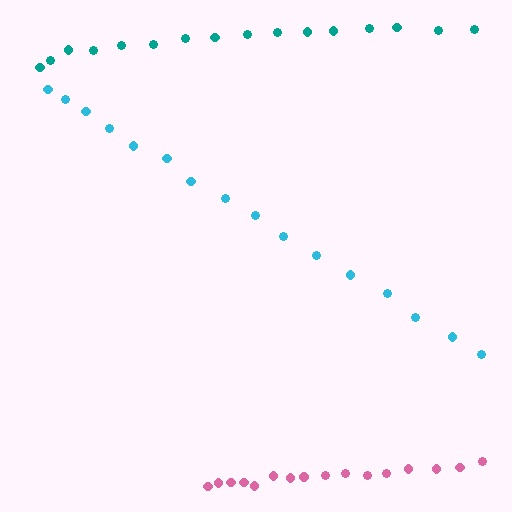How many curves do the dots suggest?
There are 3 distinct paths.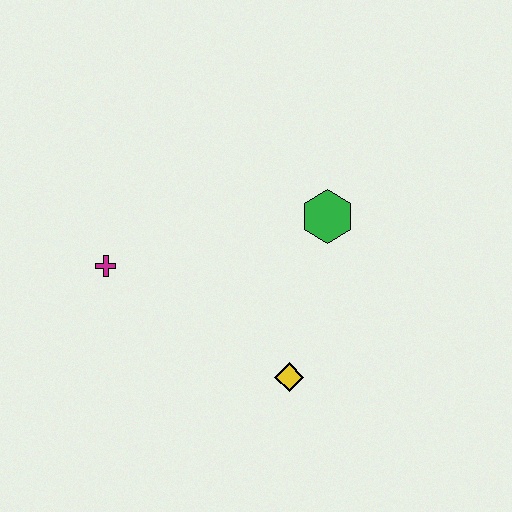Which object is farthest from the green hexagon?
The magenta cross is farthest from the green hexagon.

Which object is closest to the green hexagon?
The yellow diamond is closest to the green hexagon.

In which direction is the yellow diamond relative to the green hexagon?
The yellow diamond is below the green hexagon.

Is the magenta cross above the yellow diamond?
Yes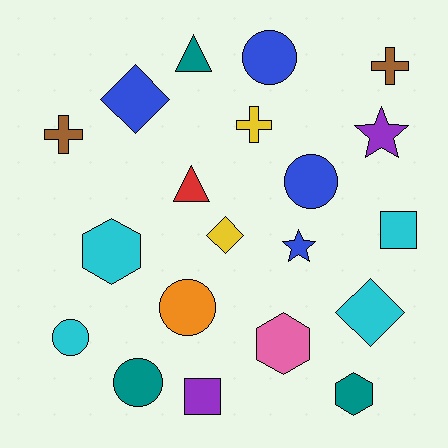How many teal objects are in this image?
There are 3 teal objects.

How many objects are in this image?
There are 20 objects.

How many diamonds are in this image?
There are 3 diamonds.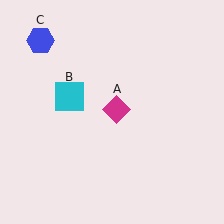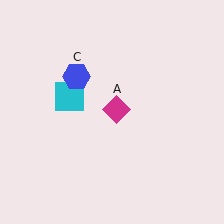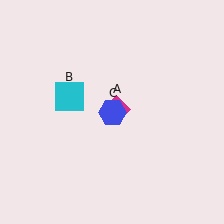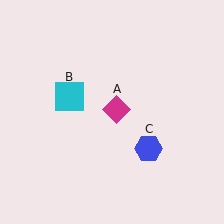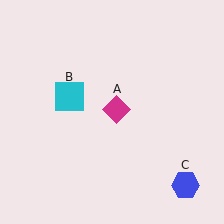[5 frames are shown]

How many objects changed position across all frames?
1 object changed position: blue hexagon (object C).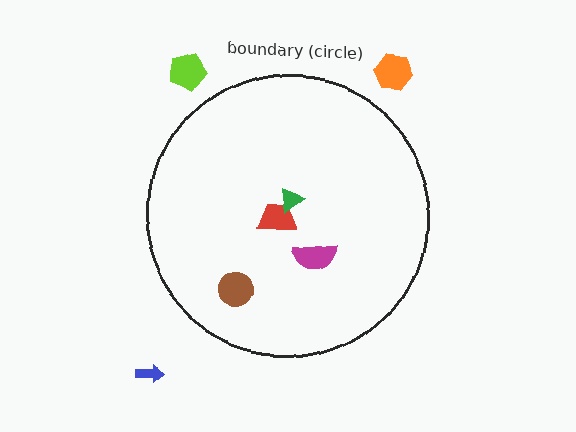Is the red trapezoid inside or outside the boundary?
Inside.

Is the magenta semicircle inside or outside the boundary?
Inside.